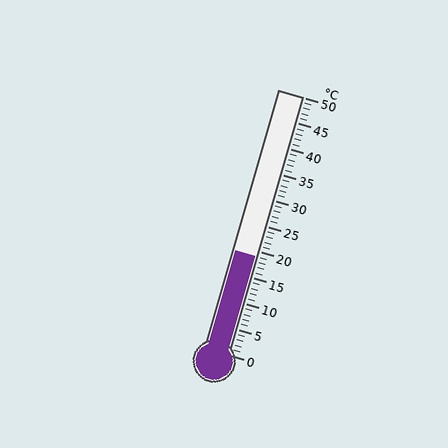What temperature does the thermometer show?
The thermometer shows approximately 19°C.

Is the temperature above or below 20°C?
The temperature is below 20°C.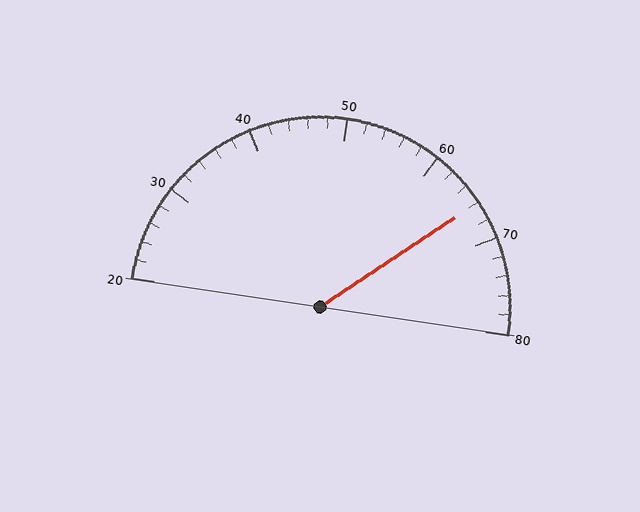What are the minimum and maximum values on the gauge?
The gauge ranges from 20 to 80.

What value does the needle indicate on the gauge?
The needle indicates approximately 66.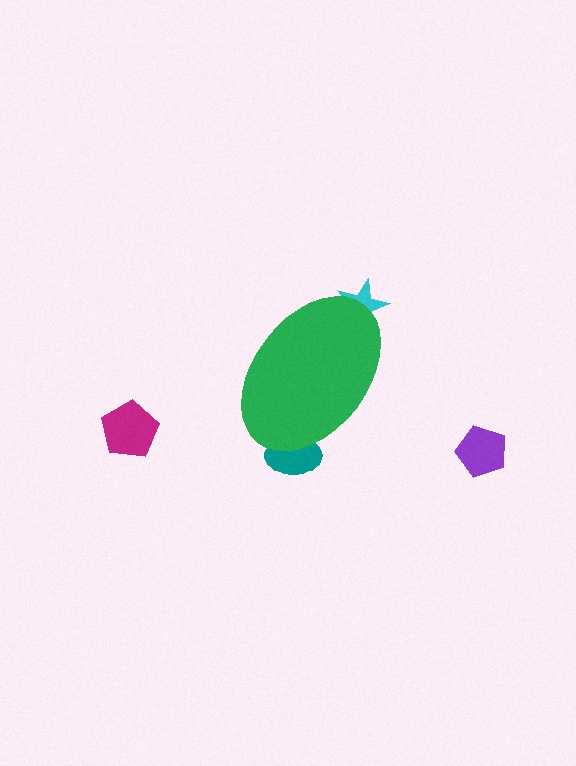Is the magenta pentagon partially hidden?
No, the magenta pentagon is fully visible.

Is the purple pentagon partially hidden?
No, the purple pentagon is fully visible.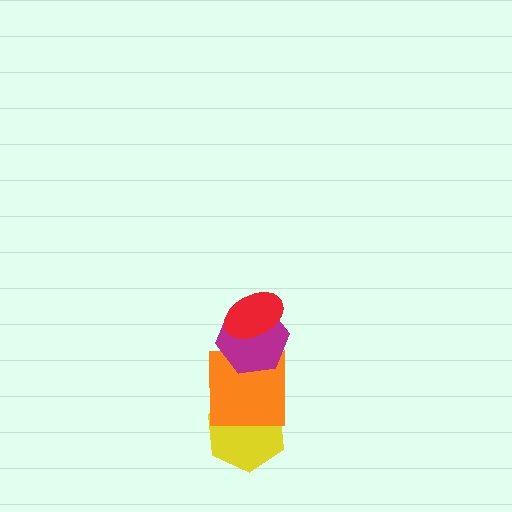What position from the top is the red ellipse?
The red ellipse is 1st from the top.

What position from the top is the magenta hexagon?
The magenta hexagon is 2nd from the top.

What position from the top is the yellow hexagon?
The yellow hexagon is 4th from the top.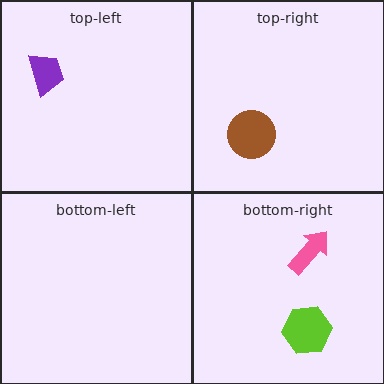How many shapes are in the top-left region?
1.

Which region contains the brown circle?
The top-right region.